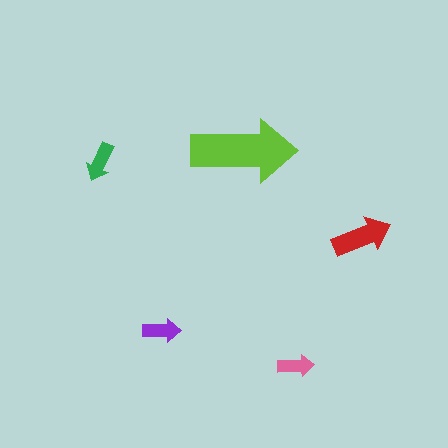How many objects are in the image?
There are 5 objects in the image.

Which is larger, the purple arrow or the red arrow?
The red one.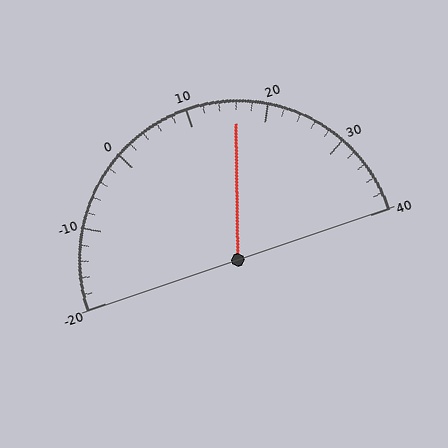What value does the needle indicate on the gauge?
The needle indicates approximately 16.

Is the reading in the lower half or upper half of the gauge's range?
The reading is in the upper half of the range (-20 to 40).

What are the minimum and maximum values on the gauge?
The gauge ranges from -20 to 40.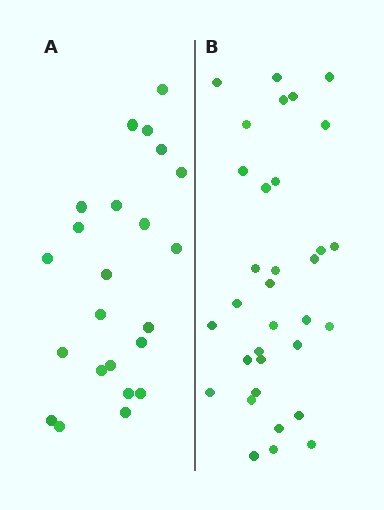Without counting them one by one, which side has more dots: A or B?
Region B (the right region) has more dots.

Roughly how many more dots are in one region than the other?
Region B has roughly 10 or so more dots than region A.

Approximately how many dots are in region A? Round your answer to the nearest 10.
About 20 dots. (The exact count is 23, which rounds to 20.)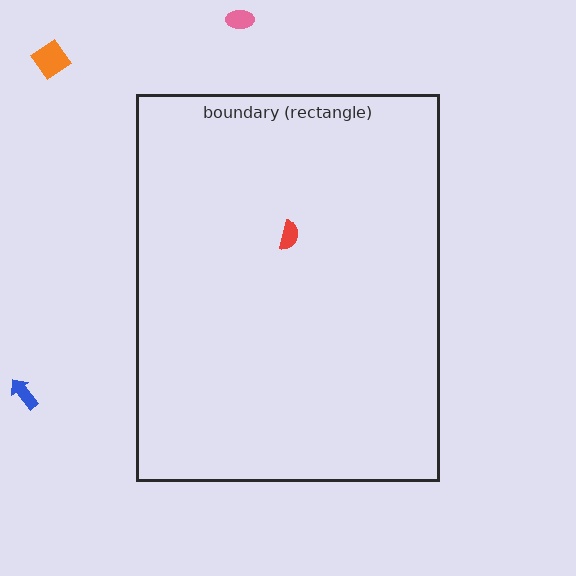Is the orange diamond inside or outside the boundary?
Outside.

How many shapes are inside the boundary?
1 inside, 3 outside.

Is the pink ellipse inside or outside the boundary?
Outside.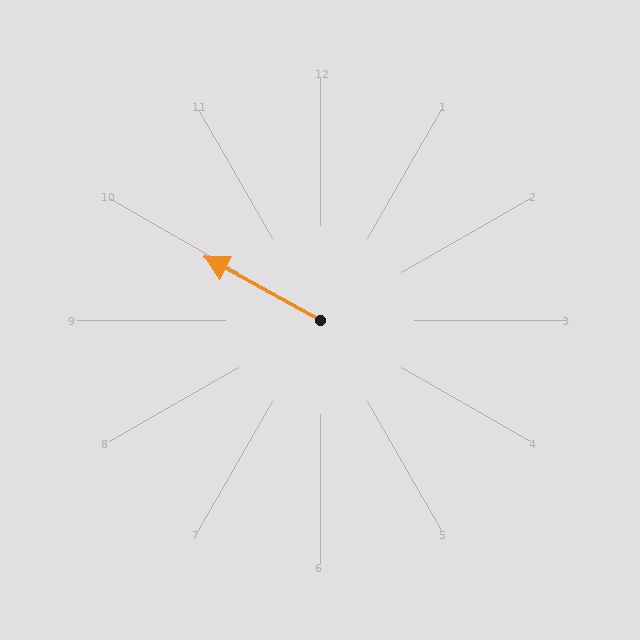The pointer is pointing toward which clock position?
Roughly 10 o'clock.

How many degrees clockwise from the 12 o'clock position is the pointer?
Approximately 299 degrees.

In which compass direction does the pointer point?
Northwest.